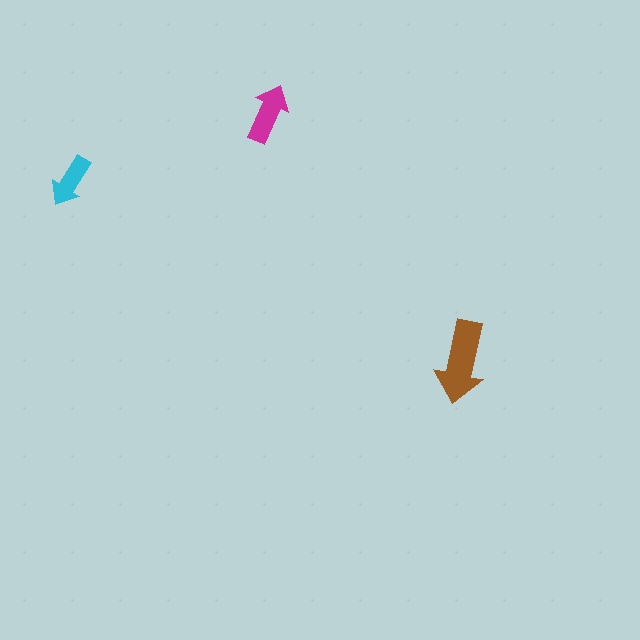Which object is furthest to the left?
The cyan arrow is leftmost.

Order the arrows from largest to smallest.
the brown one, the magenta one, the cyan one.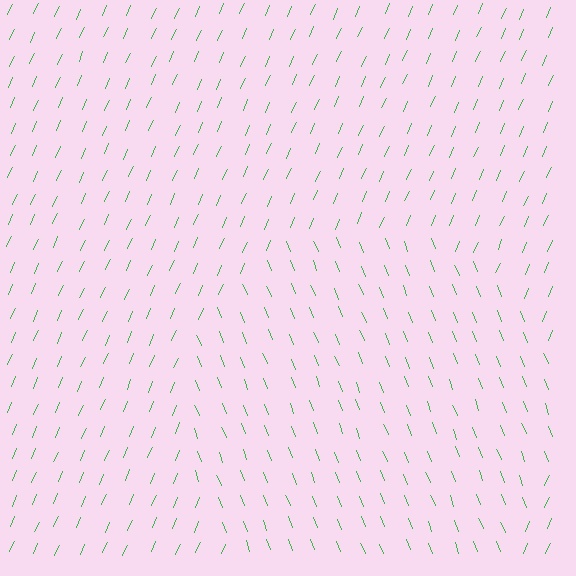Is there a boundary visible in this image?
Yes, there is a texture boundary formed by a change in line orientation.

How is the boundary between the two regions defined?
The boundary is defined purely by a change in line orientation (approximately 45 degrees difference). All lines are the same color and thickness.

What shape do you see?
I see a circle.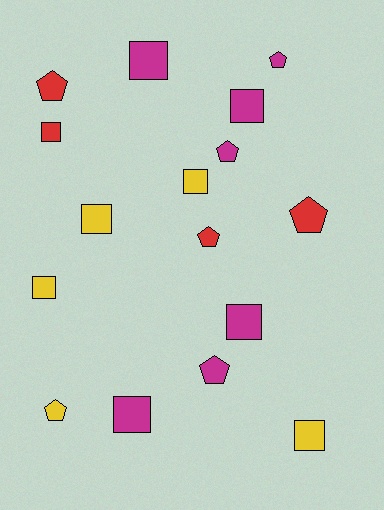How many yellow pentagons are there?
There is 1 yellow pentagon.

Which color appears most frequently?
Magenta, with 7 objects.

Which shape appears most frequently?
Square, with 9 objects.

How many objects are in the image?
There are 16 objects.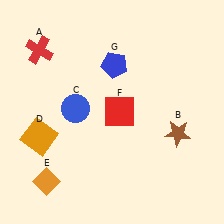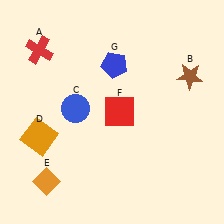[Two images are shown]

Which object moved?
The brown star (B) moved up.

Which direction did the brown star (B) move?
The brown star (B) moved up.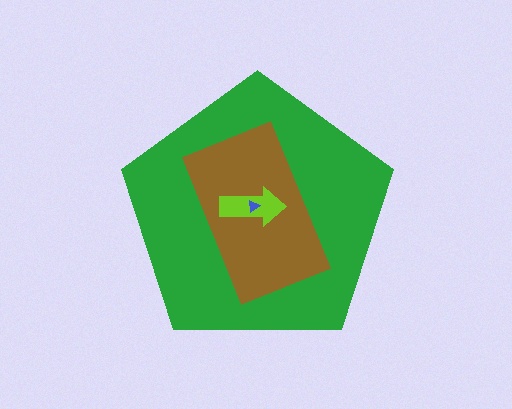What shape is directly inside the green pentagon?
The brown rectangle.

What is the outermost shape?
The green pentagon.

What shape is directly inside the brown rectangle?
The lime arrow.